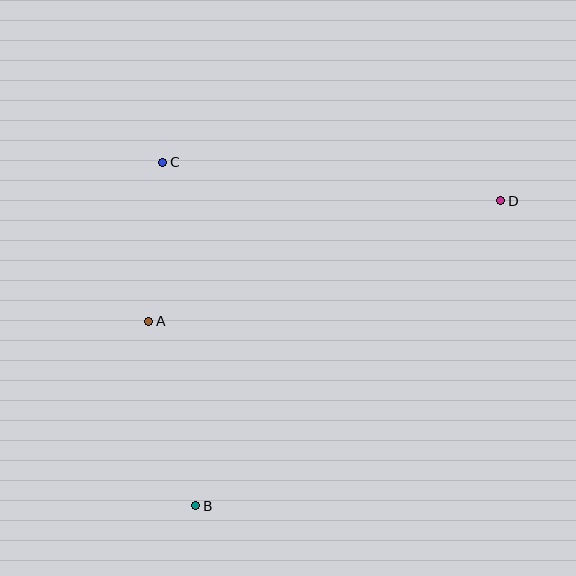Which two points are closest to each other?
Points A and C are closest to each other.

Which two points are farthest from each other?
Points B and D are farthest from each other.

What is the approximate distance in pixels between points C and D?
The distance between C and D is approximately 340 pixels.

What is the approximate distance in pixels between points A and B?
The distance between A and B is approximately 191 pixels.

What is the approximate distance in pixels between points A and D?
The distance between A and D is approximately 372 pixels.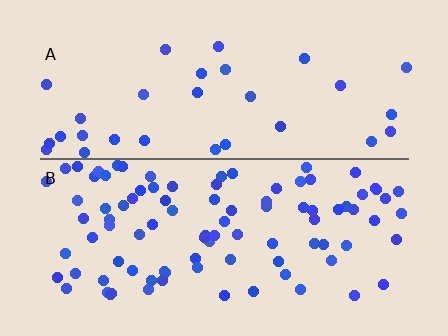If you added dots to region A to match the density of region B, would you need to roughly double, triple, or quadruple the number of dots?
Approximately triple.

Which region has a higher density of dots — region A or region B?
B (the bottom).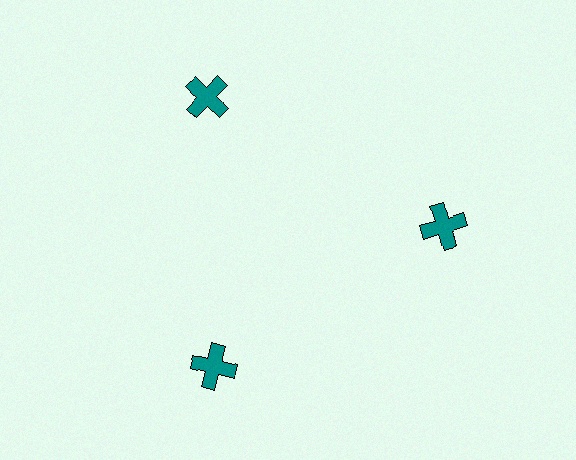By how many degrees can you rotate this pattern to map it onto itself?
The pattern maps onto itself every 120 degrees of rotation.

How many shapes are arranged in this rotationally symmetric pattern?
There are 3 shapes, arranged in 3 groups of 1.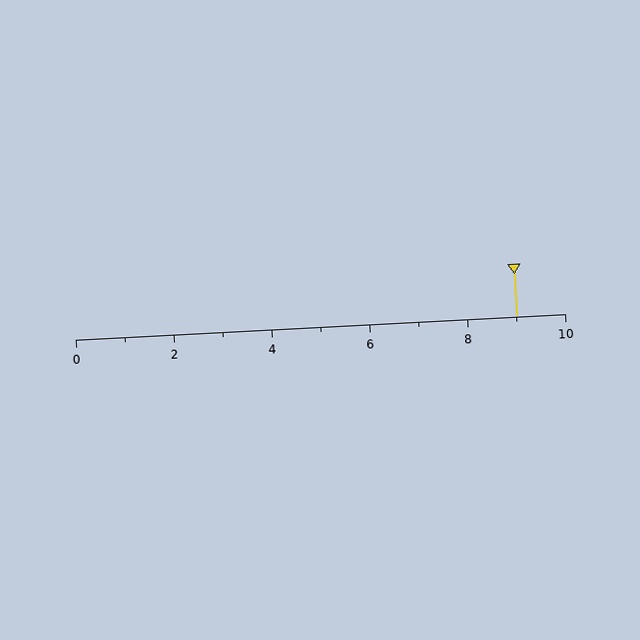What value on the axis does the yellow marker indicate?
The marker indicates approximately 9.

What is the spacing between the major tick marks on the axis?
The major ticks are spaced 2 apart.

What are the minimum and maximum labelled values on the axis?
The axis runs from 0 to 10.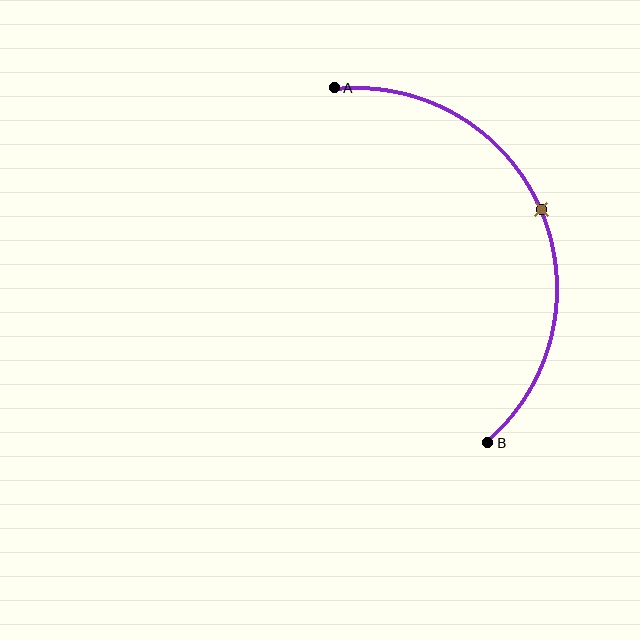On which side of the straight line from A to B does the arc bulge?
The arc bulges to the right of the straight line connecting A and B.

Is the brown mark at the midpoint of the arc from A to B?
Yes. The brown mark lies on the arc at equal arc-length from both A and B — it is the arc midpoint.